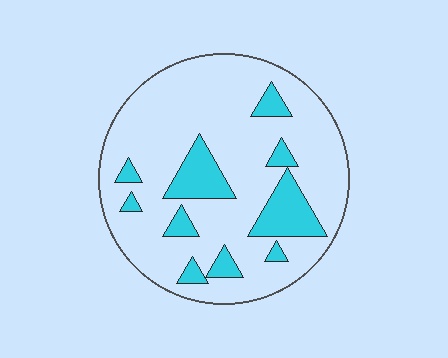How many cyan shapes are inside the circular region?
10.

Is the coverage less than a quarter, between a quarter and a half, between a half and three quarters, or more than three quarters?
Less than a quarter.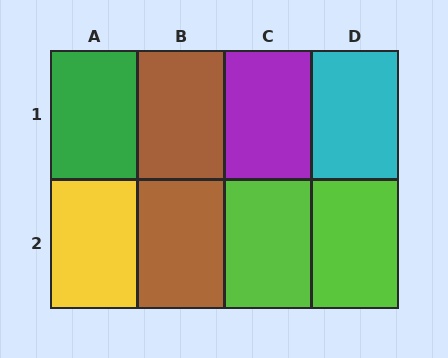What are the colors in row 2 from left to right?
Yellow, brown, lime, lime.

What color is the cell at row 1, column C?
Purple.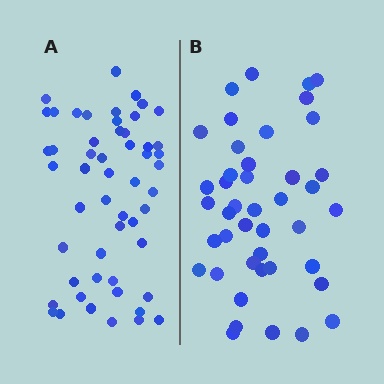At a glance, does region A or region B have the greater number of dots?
Region A (the left region) has more dots.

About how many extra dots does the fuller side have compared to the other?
Region A has roughly 10 or so more dots than region B.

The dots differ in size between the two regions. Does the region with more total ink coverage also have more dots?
No. Region B has more total ink coverage because its dots are larger, but region A actually contains more individual dots. Total area can be misleading — the number of items is what matters here.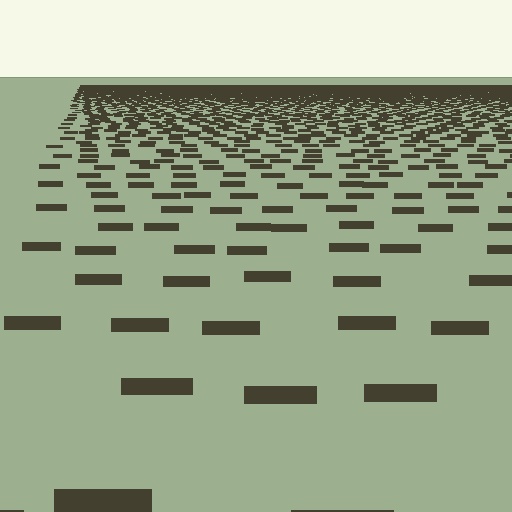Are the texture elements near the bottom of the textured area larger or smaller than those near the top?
Larger. Near the bottom, elements are closer to the viewer and appear at a bigger on-screen size.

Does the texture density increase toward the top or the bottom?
Density increases toward the top.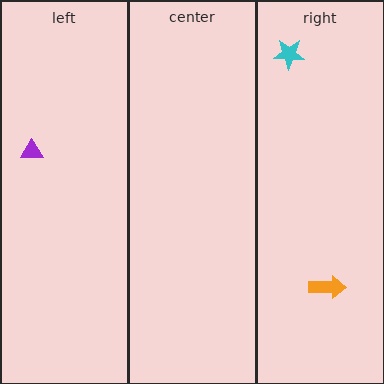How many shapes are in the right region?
2.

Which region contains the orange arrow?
The right region.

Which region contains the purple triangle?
The left region.